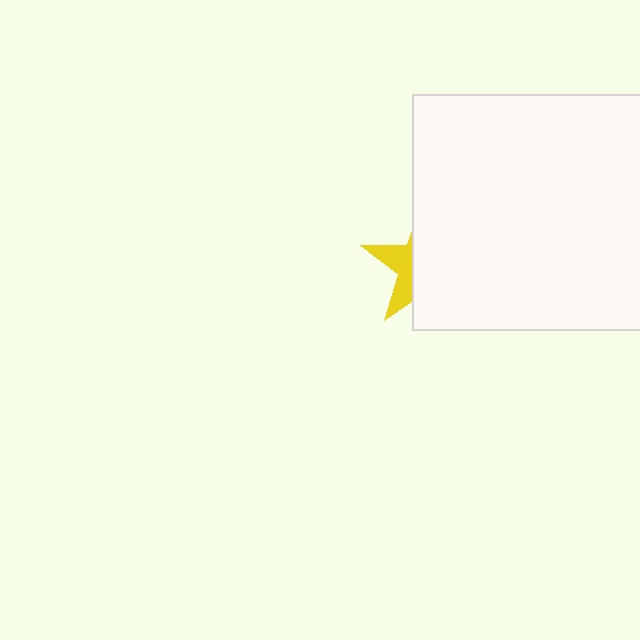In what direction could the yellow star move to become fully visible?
The yellow star could move left. That would shift it out from behind the white square entirely.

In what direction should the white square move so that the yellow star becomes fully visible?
The white square should move right. That is the shortest direction to clear the overlap and leave the yellow star fully visible.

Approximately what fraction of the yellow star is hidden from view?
Roughly 69% of the yellow star is hidden behind the white square.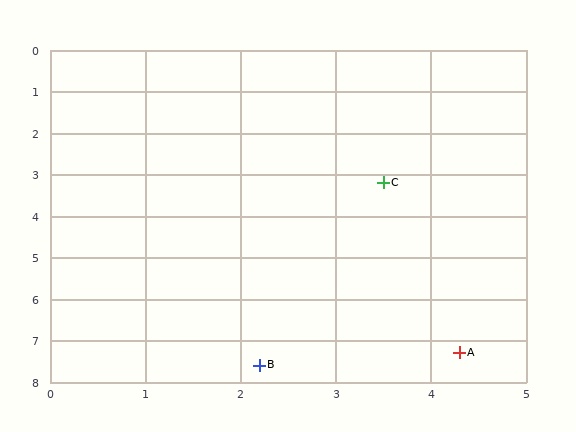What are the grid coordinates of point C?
Point C is at approximately (3.5, 3.2).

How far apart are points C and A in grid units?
Points C and A are about 4.2 grid units apart.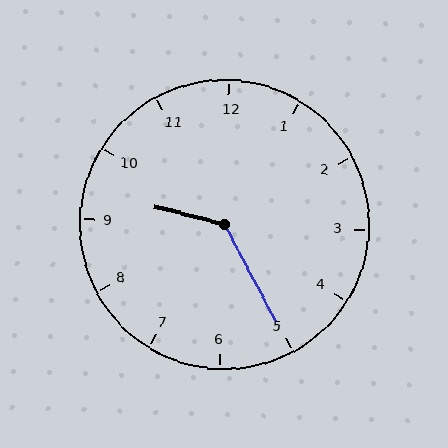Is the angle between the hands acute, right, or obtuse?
It is obtuse.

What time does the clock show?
9:25.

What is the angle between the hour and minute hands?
Approximately 132 degrees.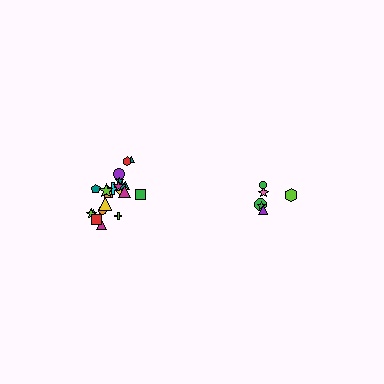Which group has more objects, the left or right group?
The left group.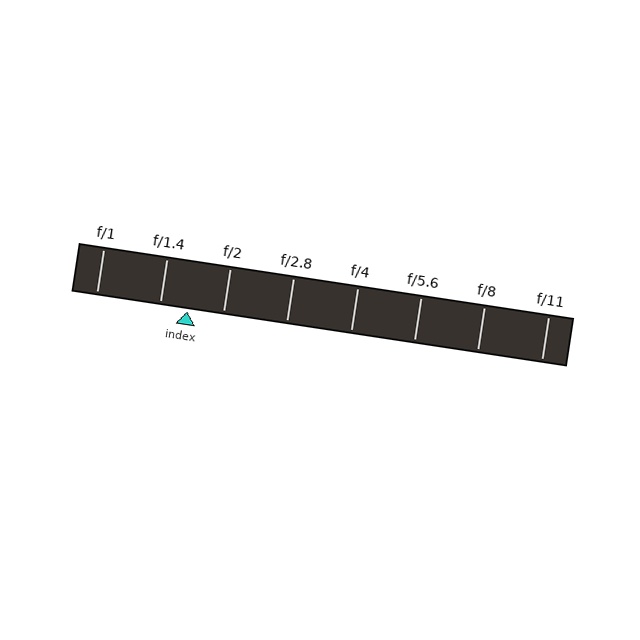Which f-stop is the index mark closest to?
The index mark is closest to f/1.4.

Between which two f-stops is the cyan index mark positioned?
The index mark is between f/1.4 and f/2.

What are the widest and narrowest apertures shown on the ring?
The widest aperture shown is f/1 and the narrowest is f/11.